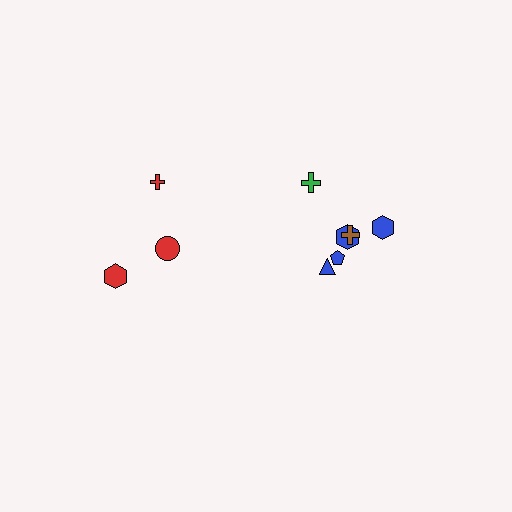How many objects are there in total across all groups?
There are 9 objects.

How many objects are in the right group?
There are 6 objects.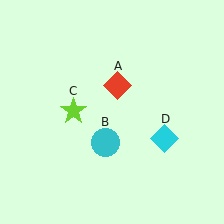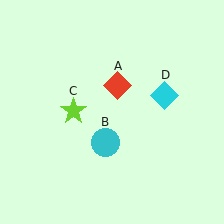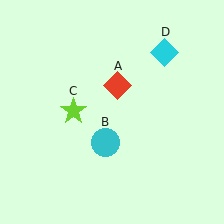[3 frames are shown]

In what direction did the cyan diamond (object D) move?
The cyan diamond (object D) moved up.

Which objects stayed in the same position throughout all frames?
Red diamond (object A) and cyan circle (object B) and lime star (object C) remained stationary.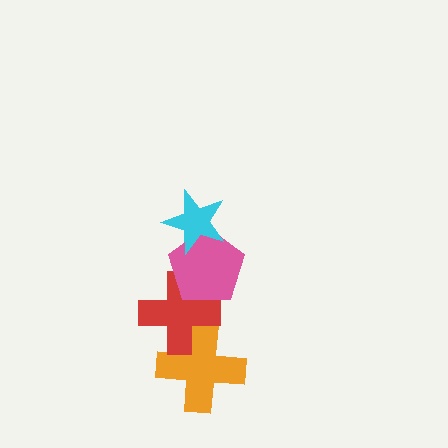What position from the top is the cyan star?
The cyan star is 1st from the top.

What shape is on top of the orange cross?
The red cross is on top of the orange cross.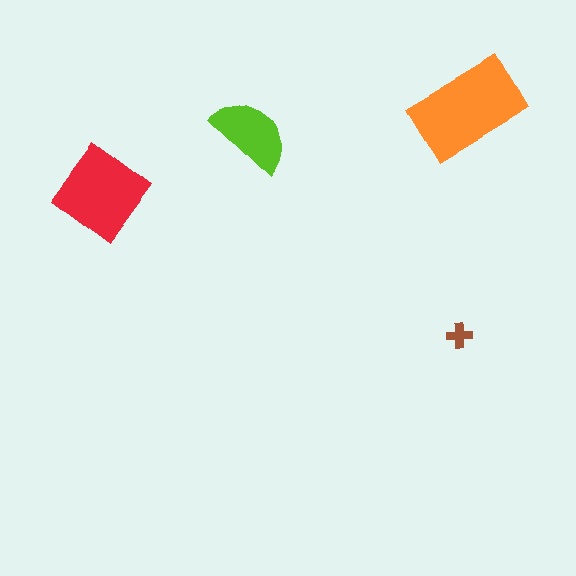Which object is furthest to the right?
The orange rectangle is rightmost.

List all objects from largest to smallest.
The orange rectangle, the red diamond, the lime semicircle, the brown cross.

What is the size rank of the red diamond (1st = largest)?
2nd.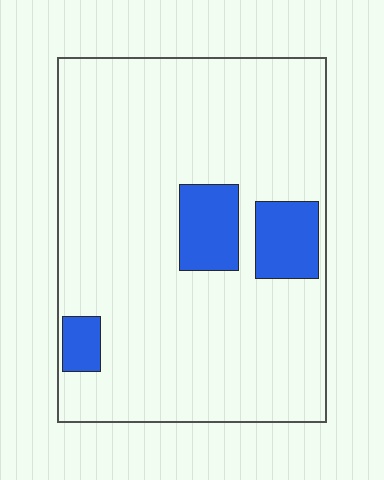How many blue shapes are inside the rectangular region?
3.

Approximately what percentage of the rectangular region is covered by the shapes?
Approximately 15%.